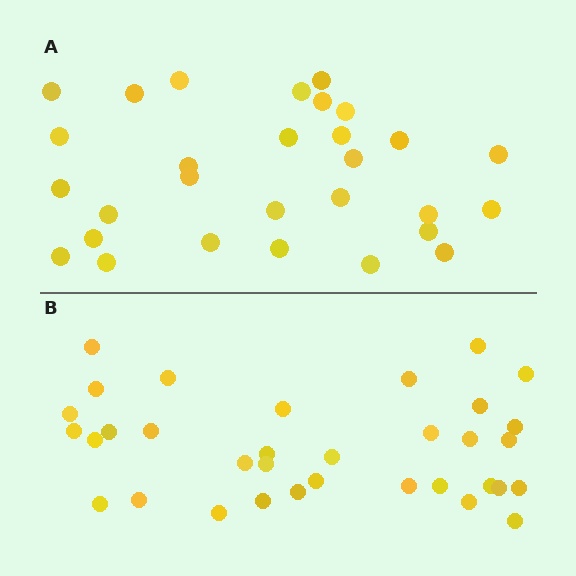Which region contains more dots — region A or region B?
Region B (the bottom region) has more dots.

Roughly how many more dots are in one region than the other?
Region B has about 5 more dots than region A.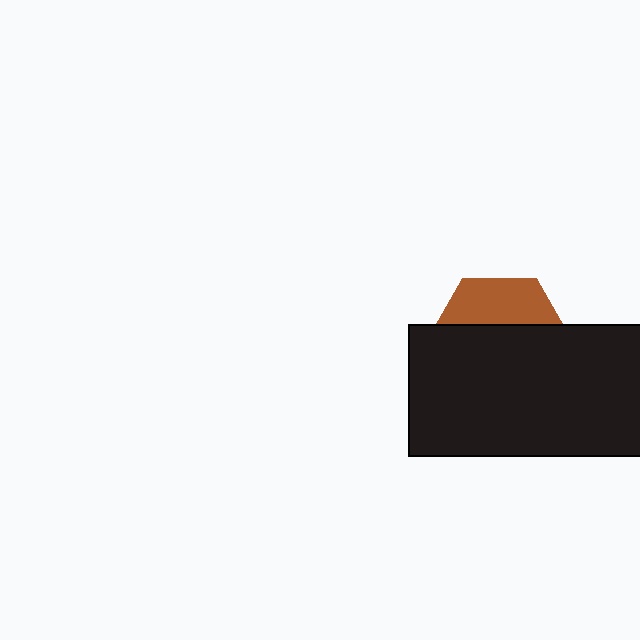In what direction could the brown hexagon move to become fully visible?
The brown hexagon could move up. That would shift it out from behind the black rectangle entirely.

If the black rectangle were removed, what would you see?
You would see the complete brown hexagon.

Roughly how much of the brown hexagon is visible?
A small part of it is visible (roughly 33%).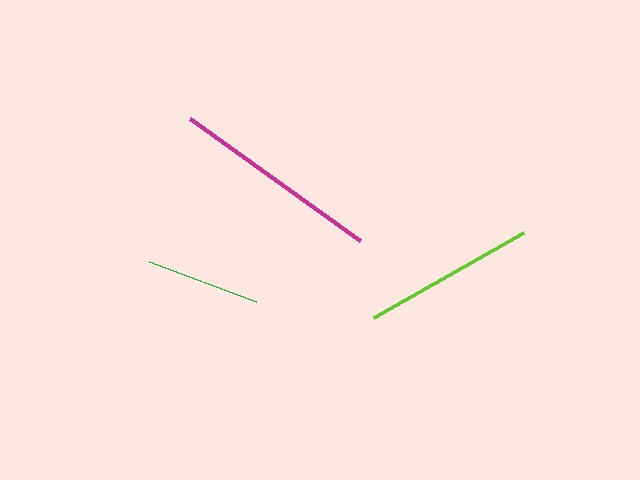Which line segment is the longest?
The magenta line is the longest at approximately 209 pixels.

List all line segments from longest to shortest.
From longest to shortest: magenta, lime, green.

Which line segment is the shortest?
The green line is the shortest at approximately 115 pixels.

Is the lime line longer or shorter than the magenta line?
The magenta line is longer than the lime line.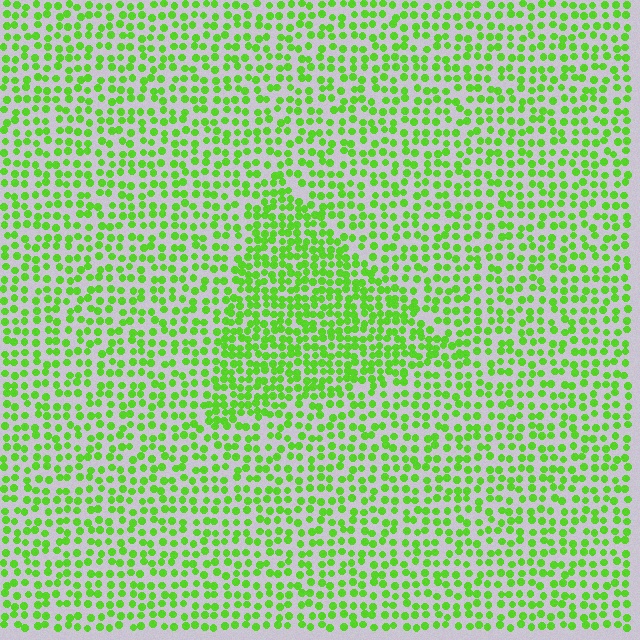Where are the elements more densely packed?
The elements are more densely packed inside the triangle boundary.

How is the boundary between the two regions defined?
The boundary is defined by a change in element density (approximately 1.7x ratio). All elements are the same color, size, and shape.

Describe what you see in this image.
The image contains small lime elements arranged at two different densities. A triangle-shaped region is visible where the elements are more densely packed than the surrounding area.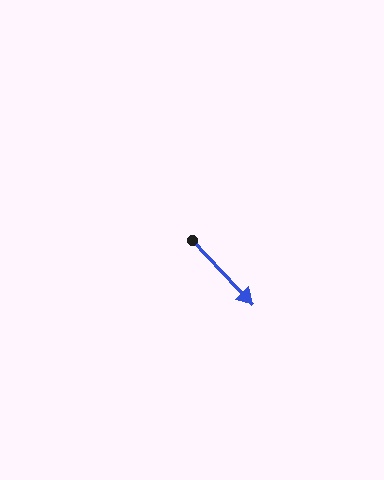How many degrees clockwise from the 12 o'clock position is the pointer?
Approximately 137 degrees.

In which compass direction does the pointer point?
Southeast.